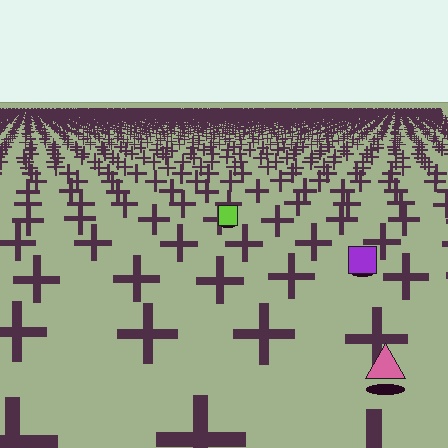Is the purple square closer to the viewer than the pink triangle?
No. The pink triangle is closer — you can tell from the texture gradient: the ground texture is coarser near it.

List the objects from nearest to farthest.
From nearest to farthest: the pink triangle, the purple square, the lime square.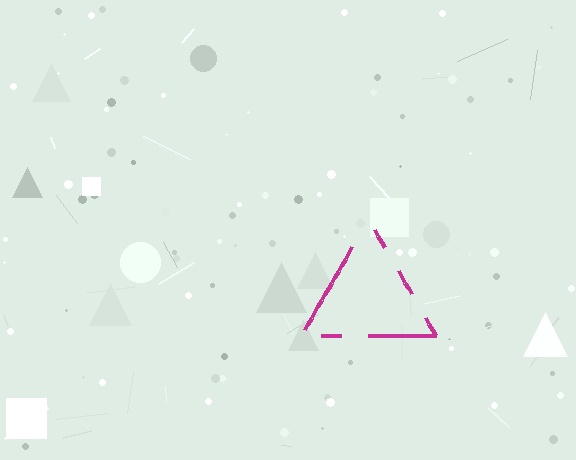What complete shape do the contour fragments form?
The contour fragments form a triangle.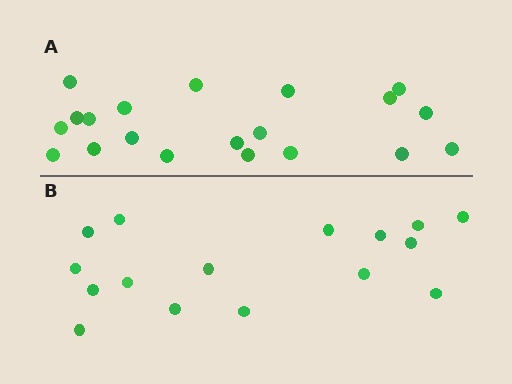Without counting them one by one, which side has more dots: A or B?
Region A (the top region) has more dots.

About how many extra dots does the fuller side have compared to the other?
Region A has about 4 more dots than region B.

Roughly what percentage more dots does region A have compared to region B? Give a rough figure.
About 25% more.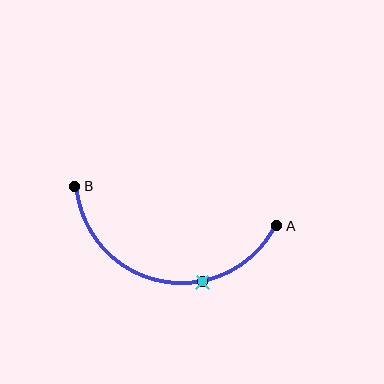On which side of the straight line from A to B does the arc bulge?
The arc bulges below the straight line connecting A and B.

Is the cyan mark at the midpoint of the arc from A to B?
No. The cyan mark lies on the arc but is closer to endpoint A. The arc midpoint would be at the point on the curve equidistant along the arc from both A and B.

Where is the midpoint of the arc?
The arc midpoint is the point on the curve farthest from the straight line joining A and B. It sits below that line.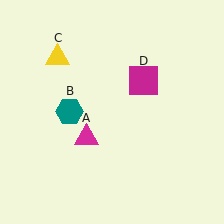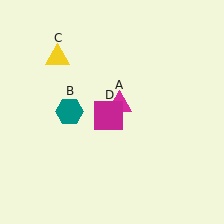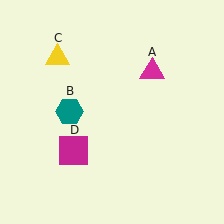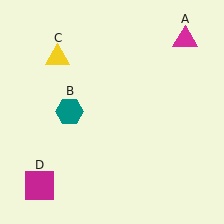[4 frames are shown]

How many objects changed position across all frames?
2 objects changed position: magenta triangle (object A), magenta square (object D).